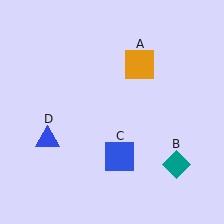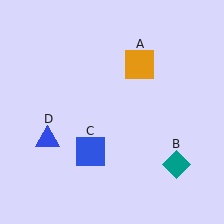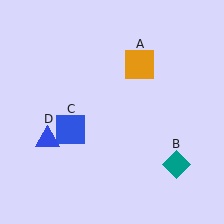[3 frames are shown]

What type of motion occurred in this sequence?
The blue square (object C) rotated clockwise around the center of the scene.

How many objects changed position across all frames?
1 object changed position: blue square (object C).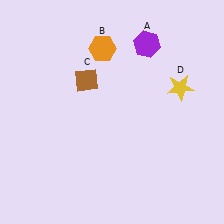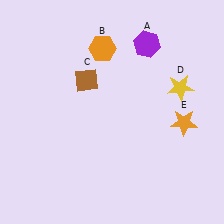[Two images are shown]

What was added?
An orange star (E) was added in Image 2.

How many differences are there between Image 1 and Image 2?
There is 1 difference between the two images.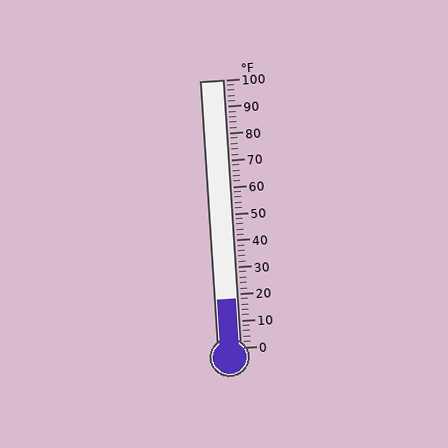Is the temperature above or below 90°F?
The temperature is below 90°F.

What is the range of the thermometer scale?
The thermometer scale ranges from 0°F to 100°F.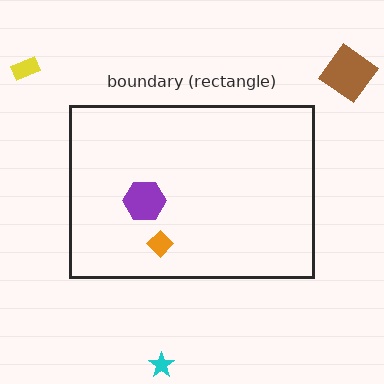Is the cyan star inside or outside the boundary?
Outside.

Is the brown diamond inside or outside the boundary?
Outside.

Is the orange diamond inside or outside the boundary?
Inside.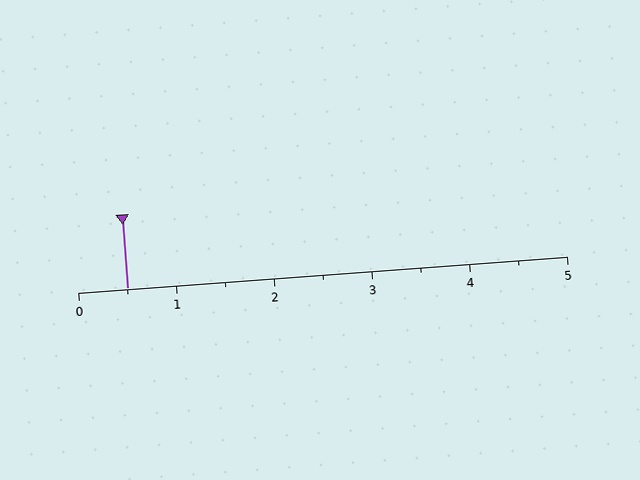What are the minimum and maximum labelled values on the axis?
The axis runs from 0 to 5.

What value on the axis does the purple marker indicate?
The marker indicates approximately 0.5.